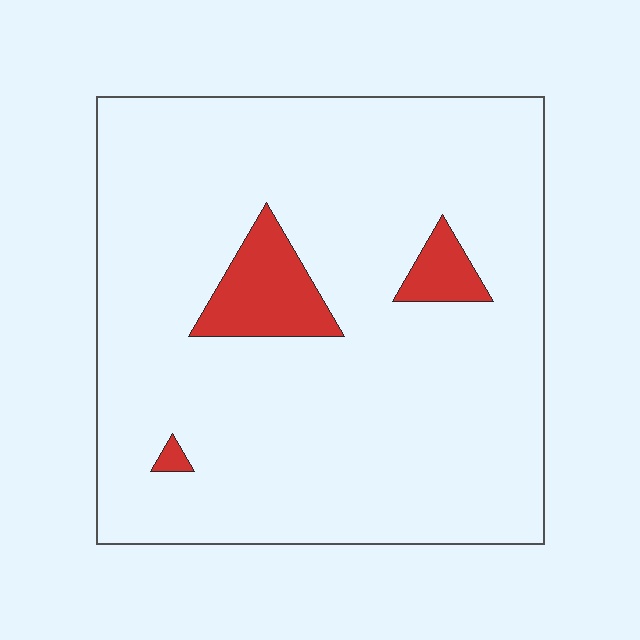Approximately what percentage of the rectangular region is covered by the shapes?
Approximately 10%.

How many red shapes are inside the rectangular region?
3.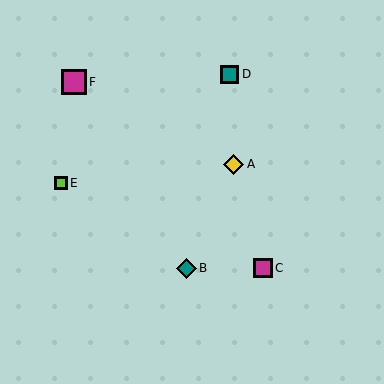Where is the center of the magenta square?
The center of the magenta square is at (263, 268).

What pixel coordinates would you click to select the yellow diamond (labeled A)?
Click at (234, 164) to select the yellow diamond A.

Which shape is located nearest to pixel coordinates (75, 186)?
The lime square (labeled E) at (61, 183) is nearest to that location.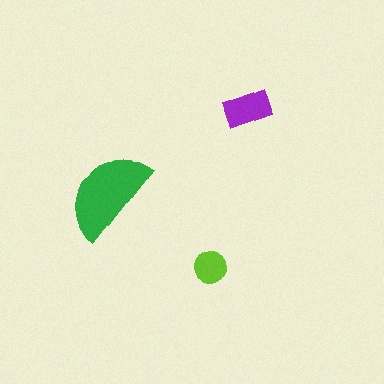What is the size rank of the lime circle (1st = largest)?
3rd.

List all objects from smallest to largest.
The lime circle, the purple rectangle, the green semicircle.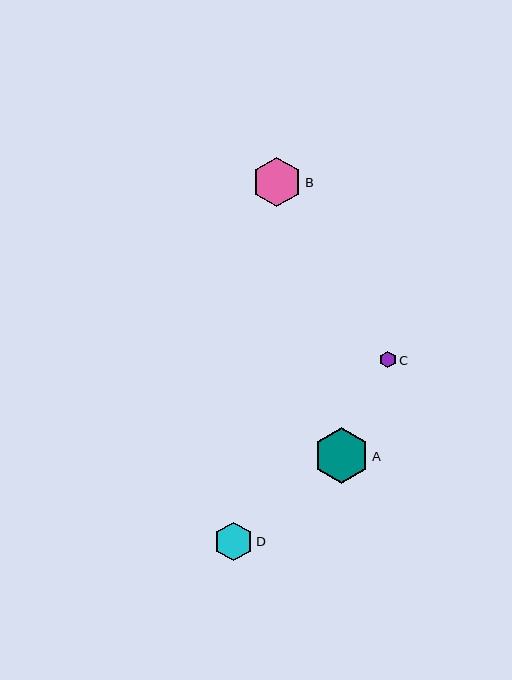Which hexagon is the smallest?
Hexagon C is the smallest with a size of approximately 16 pixels.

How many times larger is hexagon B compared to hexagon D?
Hexagon B is approximately 1.3 times the size of hexagon D.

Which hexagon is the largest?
Hexagon A is the largest with a size of approximately 55 pixels.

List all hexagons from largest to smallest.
From largest to smallest: A, B, D, C.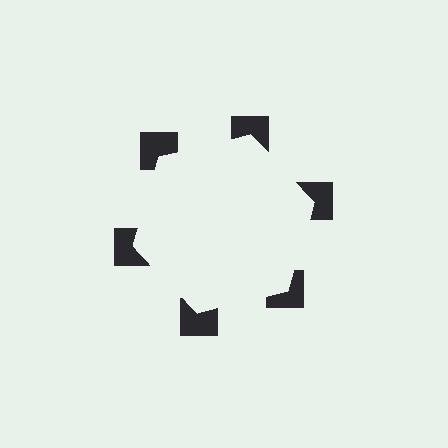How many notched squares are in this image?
There are 6 — one at each vertex of the illusory hexagon.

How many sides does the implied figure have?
6 sides.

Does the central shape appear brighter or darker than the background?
It typically appears slightly brighter than the background, even though no actual brightness change is drawn.